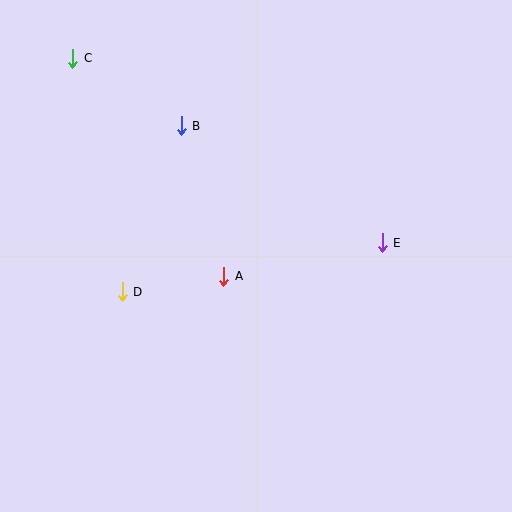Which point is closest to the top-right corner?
Point E is closest to the top-right corner.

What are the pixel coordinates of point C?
Point C is at (73, 58).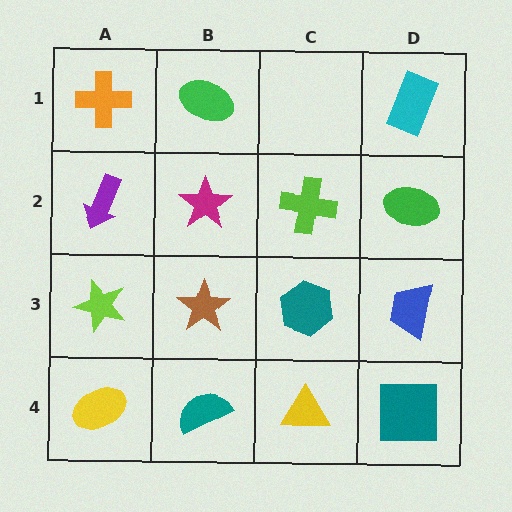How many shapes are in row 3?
4 shapes.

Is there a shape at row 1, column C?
No, that cell is empty.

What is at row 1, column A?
An orange cross.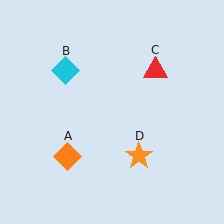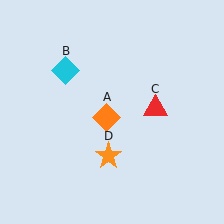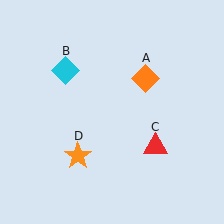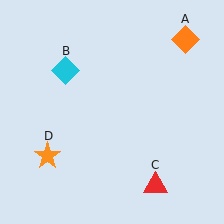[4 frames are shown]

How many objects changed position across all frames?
3 objects changed position: orange diamond (object A), red triangle (object C), orange star (object D).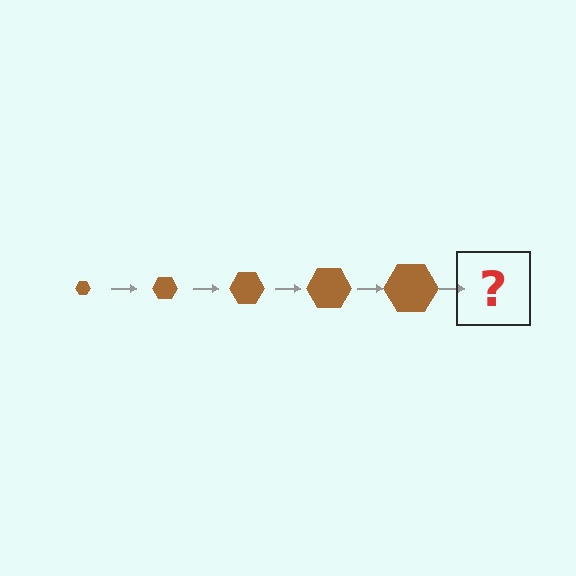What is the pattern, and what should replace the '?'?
The pattern is that the hexagon gets progressively larger each step. The '?' should be a brown hexagon, larger than the previous one.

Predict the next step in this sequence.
The next step is a brown hexagon, larger than the previous one.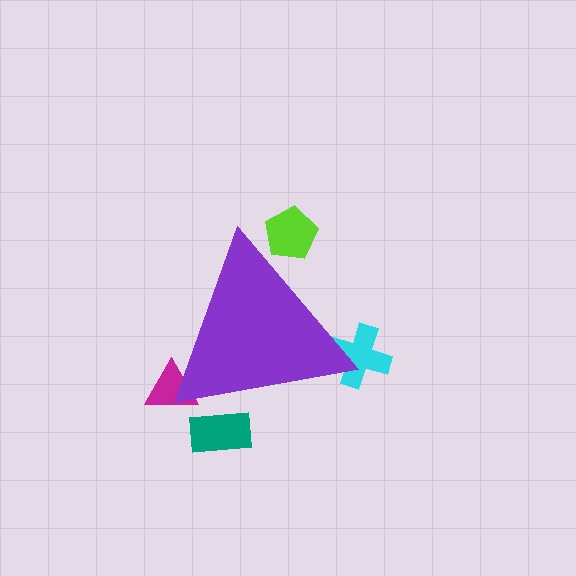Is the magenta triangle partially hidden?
Yes, the magenta triangle is partially hidden behind the purple triangle.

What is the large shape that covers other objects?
A purple triangle.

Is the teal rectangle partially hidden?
Yes, the teal rectangle is partially hidden behind the purple triangle.